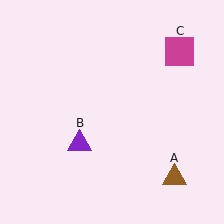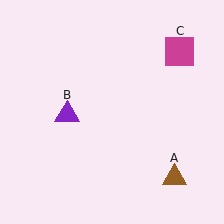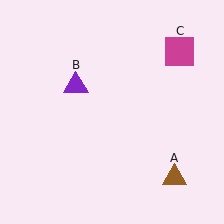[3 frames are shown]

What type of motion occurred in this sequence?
The purple triangle (object B) rotated clockwise around the center of the scene.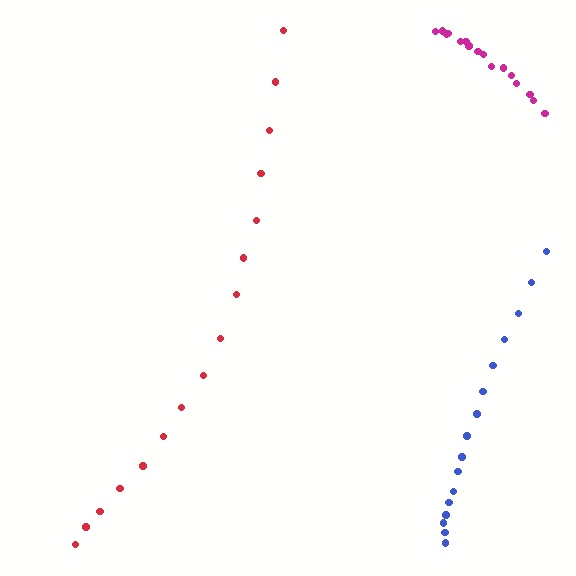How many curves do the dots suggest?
There are 3 distinct paths.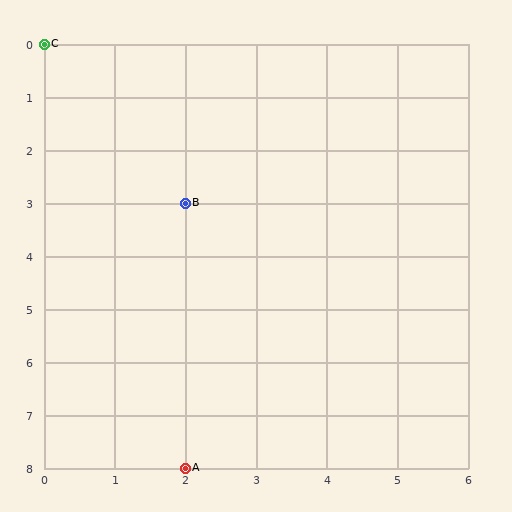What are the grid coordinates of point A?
Point A is at grid coordinates (2, 8).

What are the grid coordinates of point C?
Point C is at grid coordinates (0, 0).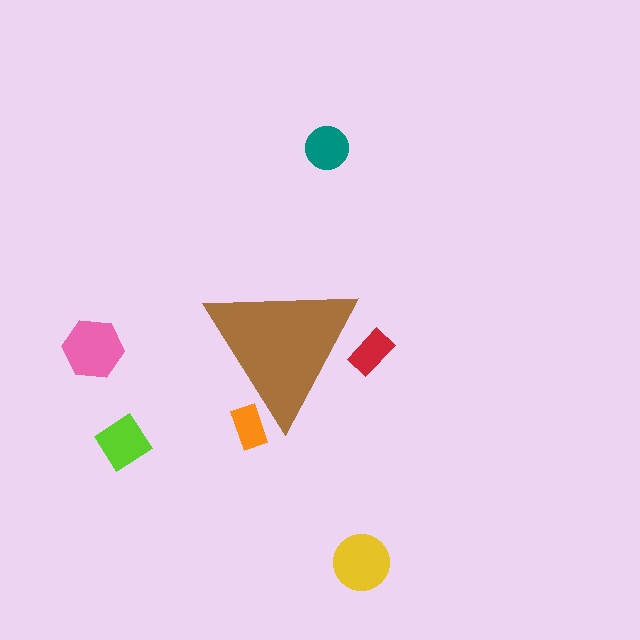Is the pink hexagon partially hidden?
No, the pink hexagon is fully visible.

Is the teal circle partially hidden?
No, the teal circle is fully visible.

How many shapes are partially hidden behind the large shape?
2 shapes are partially hidden.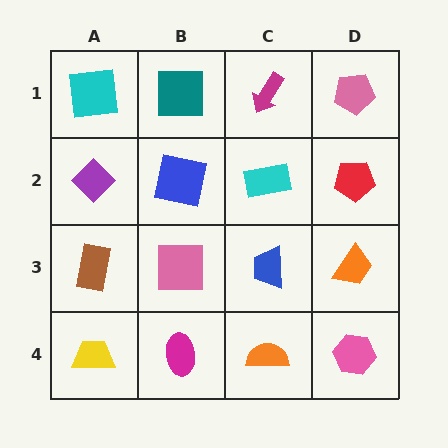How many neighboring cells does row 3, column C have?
4.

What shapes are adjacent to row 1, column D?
A red pentagon (row 2, column D), a magenta arrow (row 1, column C).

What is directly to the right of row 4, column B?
An orange semicircle.